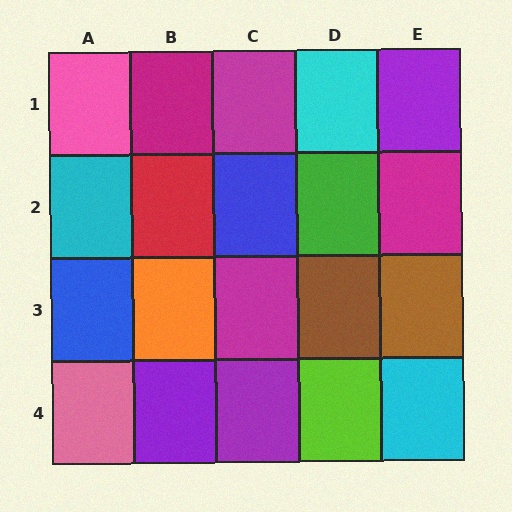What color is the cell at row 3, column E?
Brown.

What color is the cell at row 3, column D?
Brown.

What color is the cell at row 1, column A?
Pink.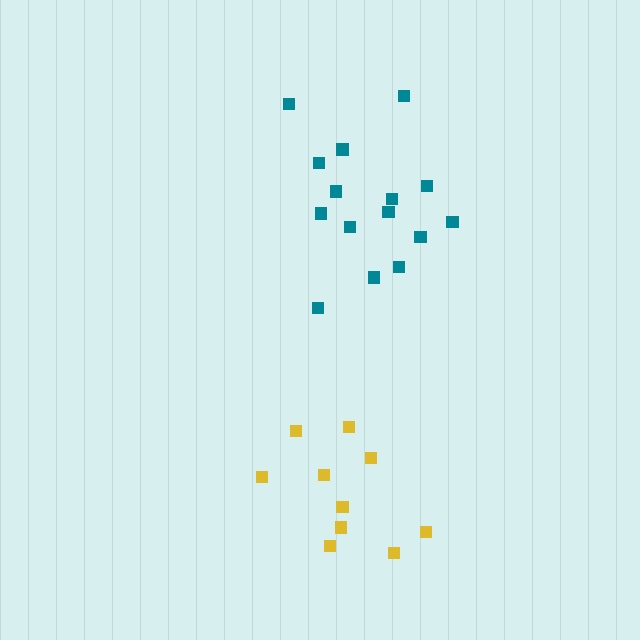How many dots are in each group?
Group 1: 10 dots, Group 2: 15 dots (25 total).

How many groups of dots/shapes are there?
There are 2 groups.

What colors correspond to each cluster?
The clusters are colored: yellow, teal.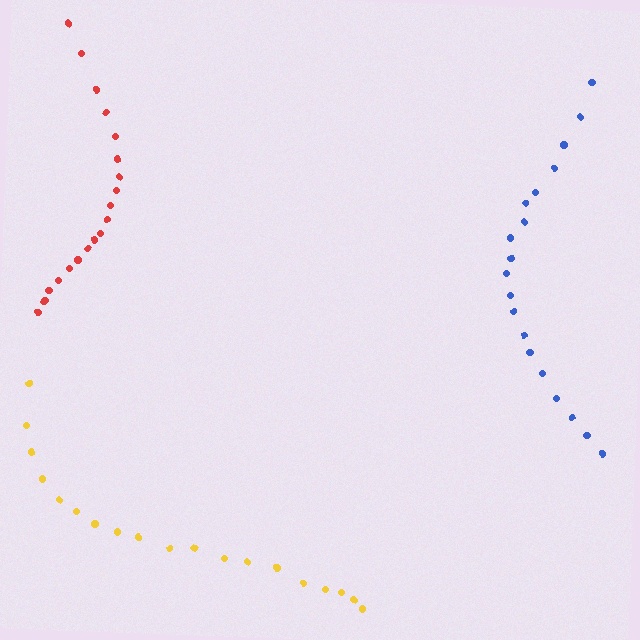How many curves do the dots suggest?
There are 3 distinct paths.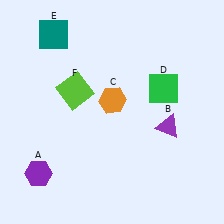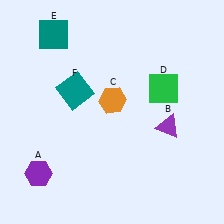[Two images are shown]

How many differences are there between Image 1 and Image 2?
There is 1 difference between the two images.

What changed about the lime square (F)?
In Image 1, F is lime. In Image 2, it changed to teal.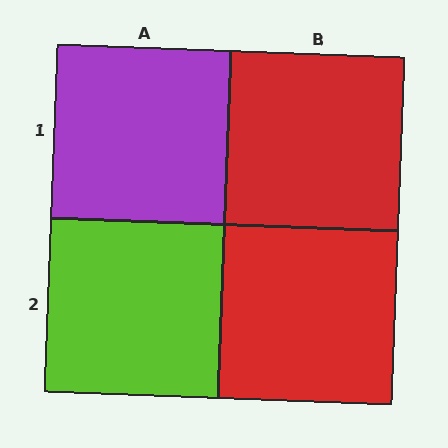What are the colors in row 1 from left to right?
Purple, red.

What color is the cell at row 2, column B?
Red.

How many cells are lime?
1 cell is lime.